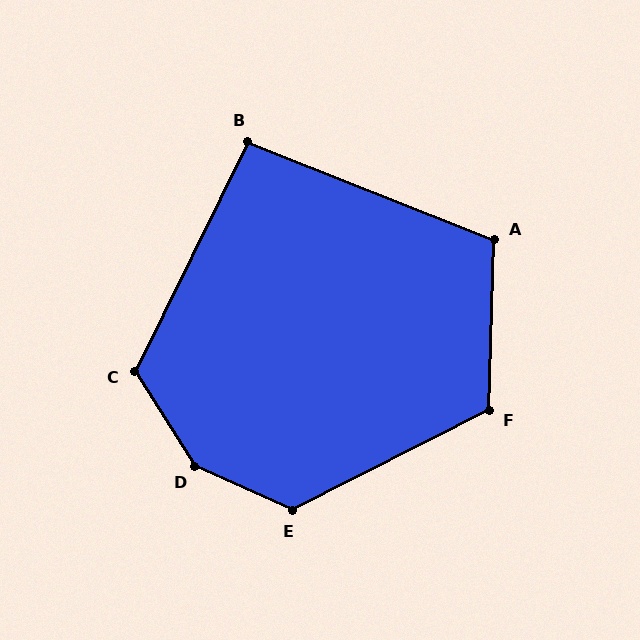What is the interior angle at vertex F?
Approximately 119 degrees (obtuse).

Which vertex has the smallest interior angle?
B, at approximately 95 degrees.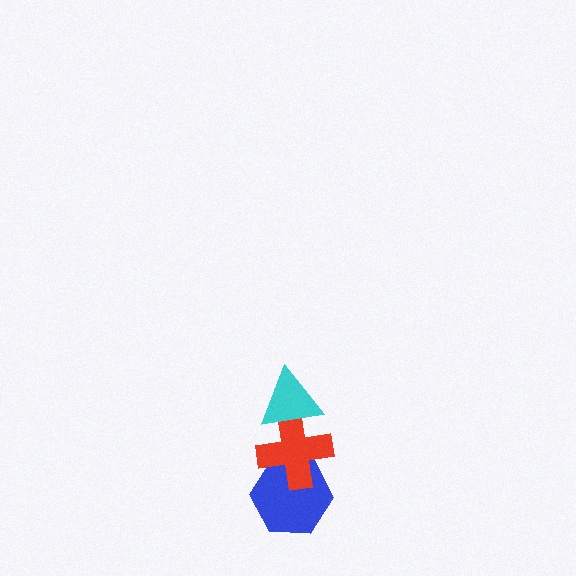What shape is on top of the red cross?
The cyan triangle is on top of the red cross.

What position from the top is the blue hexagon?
The blue hexagon is 3rd from the top.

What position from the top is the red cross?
The red cross is 2nd from the top.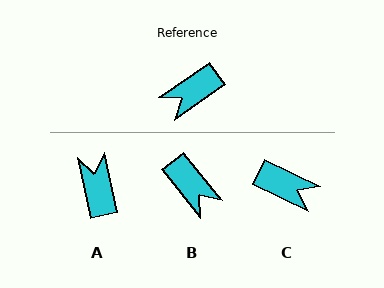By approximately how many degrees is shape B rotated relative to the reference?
Approximately 93 degrees counter-clockwise.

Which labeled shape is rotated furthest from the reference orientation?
C, about 119 degrees away.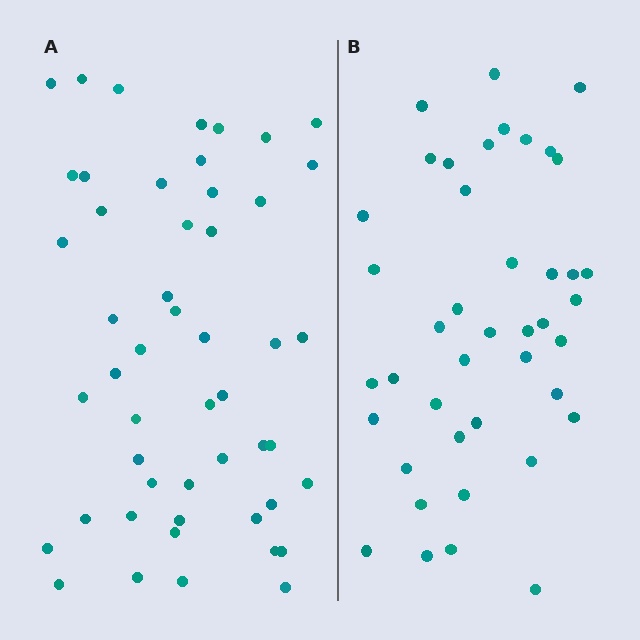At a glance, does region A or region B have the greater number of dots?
Region A (the left region) has more dots.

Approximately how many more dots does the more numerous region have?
Region A has roughly 8 or so more dots than region B.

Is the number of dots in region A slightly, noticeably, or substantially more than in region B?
Region A has only slightly more — the two regions are fairly close. The ratio is roughly 1.2 to 1.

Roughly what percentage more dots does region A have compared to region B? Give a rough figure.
About 20% more.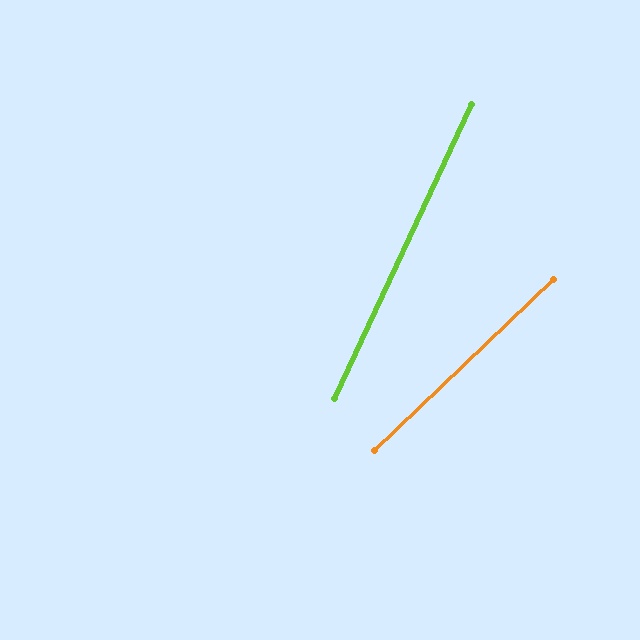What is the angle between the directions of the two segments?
Approximately 22 degrees.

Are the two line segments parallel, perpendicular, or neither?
Neither parallel nor perpendicular — they differ by about 22°.